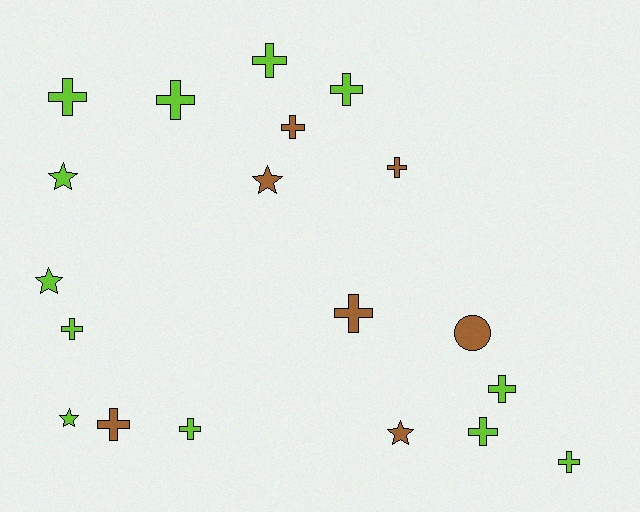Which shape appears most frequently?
Cross, with 13 objects.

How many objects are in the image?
There are 19 objects.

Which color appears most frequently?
Lime, with 12 objects.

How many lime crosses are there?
There are 9 lime crosses.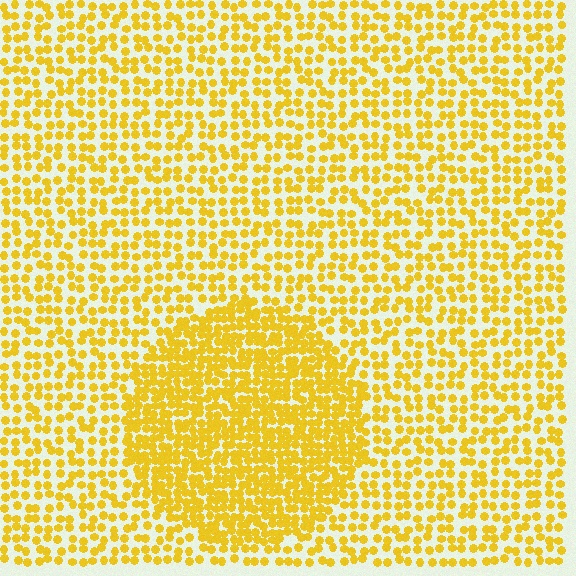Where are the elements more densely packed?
The elements are more densely packed inside the circle boundary.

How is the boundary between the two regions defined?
The boundary is defined by a change in element density (approximately 1.9x ratio). All elements are the same color, size, and shape.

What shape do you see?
I see a circle.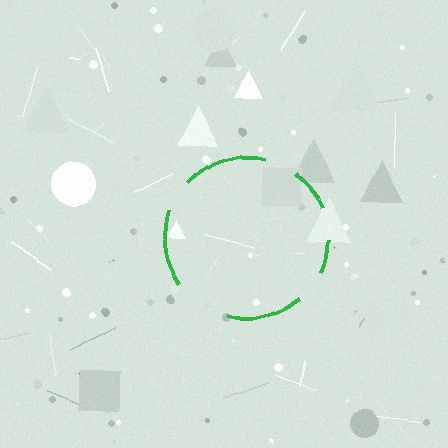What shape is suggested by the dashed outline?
The dashed outline suggests a circle.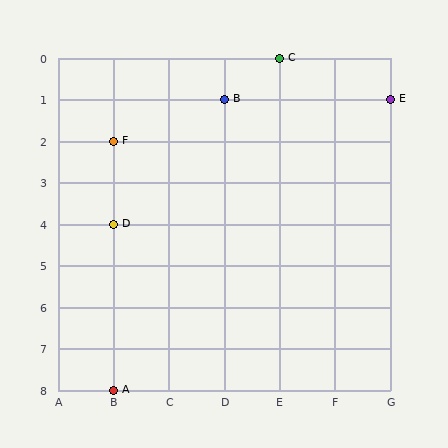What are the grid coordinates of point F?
Point F is at grid coordinates (B, 2).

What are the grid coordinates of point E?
Point E is at grid coordinates (G, 1).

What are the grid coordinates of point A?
Point A is at grid coordinates (B, 8).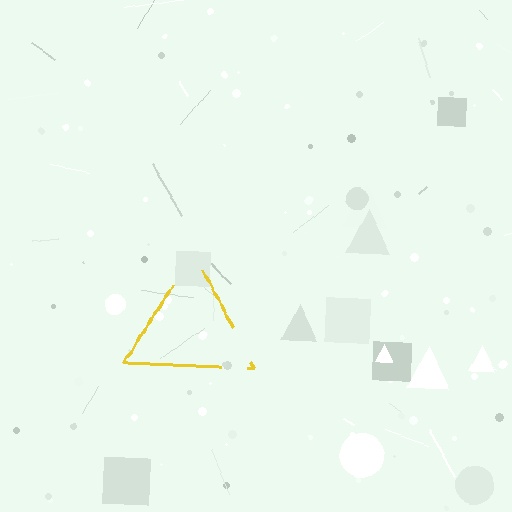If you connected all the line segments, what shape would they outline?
They would outline a triangle.